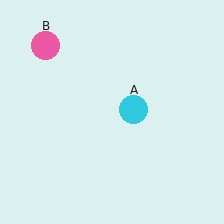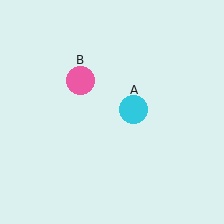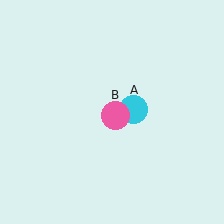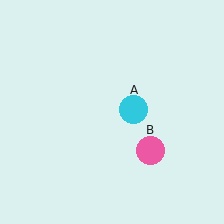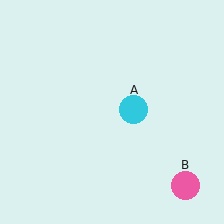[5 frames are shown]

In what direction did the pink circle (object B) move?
The pink circle (object B) moved down and to the right.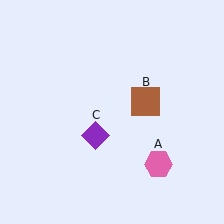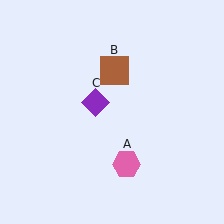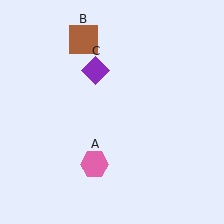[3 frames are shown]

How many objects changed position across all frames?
3 objects changed position: pink hexagon (object A), brown square (object B), purple diamond (object C).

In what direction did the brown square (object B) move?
The brown square (object B) moved up and to the left.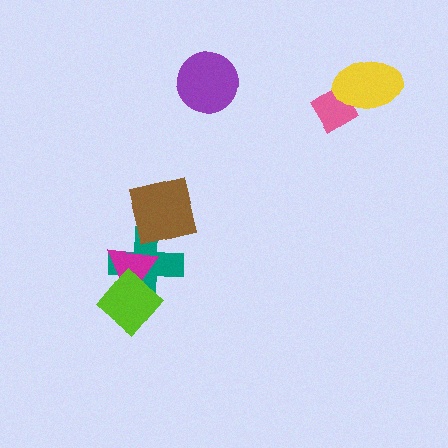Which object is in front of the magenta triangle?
The lime diamond is in front of the magenta triangle.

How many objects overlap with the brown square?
1 object overlaps with the brown square.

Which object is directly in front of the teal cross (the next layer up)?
The magenta triangle is directly in front of the teal cross.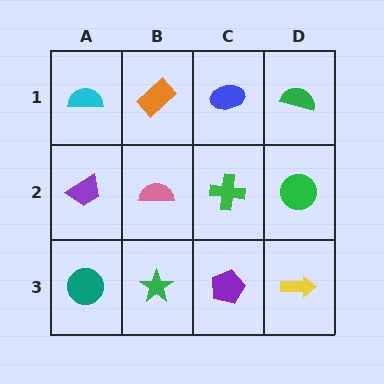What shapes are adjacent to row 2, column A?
A cyan semicircle (row 1, column A), a teal circle (row 3, column A), a pink semicircle (row 2, column B).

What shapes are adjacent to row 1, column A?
A purple trapezoid (row 2, column A), an orange rectangle (row 1, column B).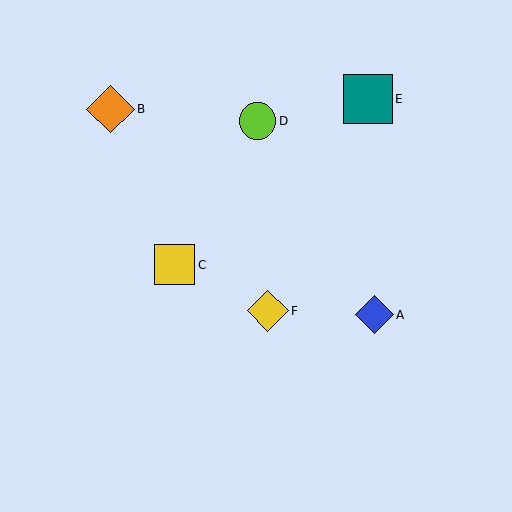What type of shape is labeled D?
Shape D is a lime circle.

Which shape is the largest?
The teal square (labeled E) is the largest.